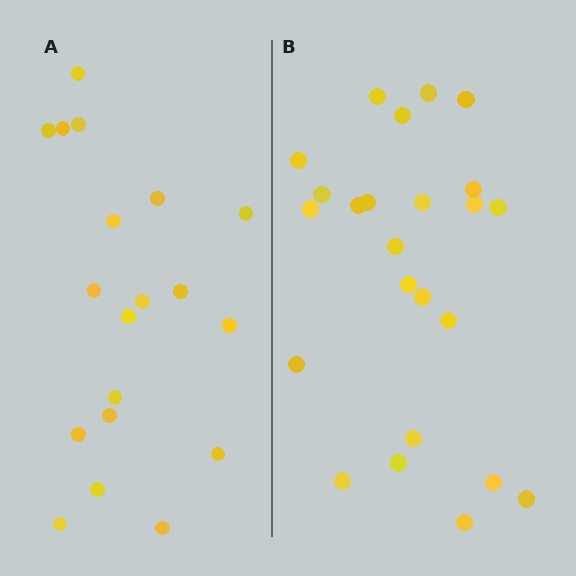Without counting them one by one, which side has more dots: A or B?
Region B (the right region) has more dots.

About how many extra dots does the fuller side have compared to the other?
Region B has about 5 more dots than region A.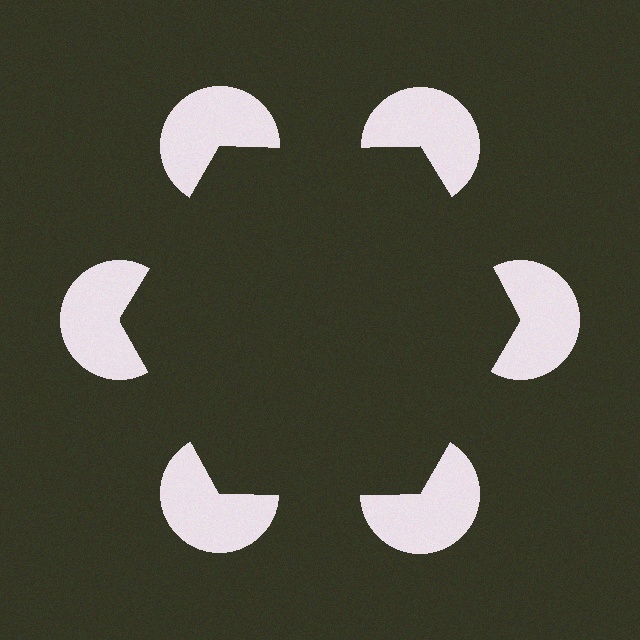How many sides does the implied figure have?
6 sides.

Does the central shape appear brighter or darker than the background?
It typically appears slightly darker than the background, even though no actual brightness change is drawn.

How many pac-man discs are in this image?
There are 6 — one at each vertex of the illusory hexagon.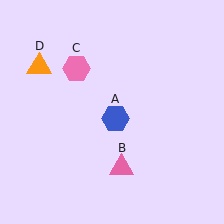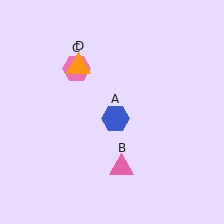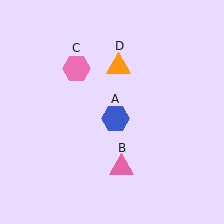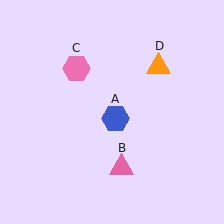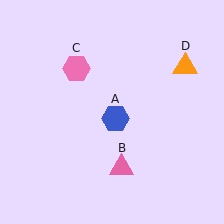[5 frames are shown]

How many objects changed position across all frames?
1 object changed position: orange triangle (object D).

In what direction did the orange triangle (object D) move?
The orange triangle (object D) moved right.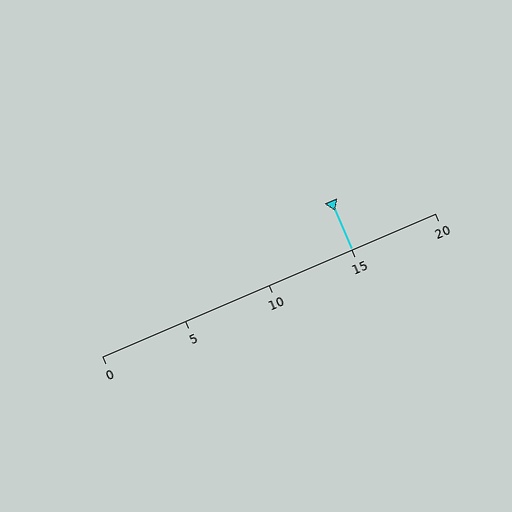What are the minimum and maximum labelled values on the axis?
The axis runs from 0 to 20.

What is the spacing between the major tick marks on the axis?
The major ticks are spaced 5 apart.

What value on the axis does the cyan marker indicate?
The marker indicates approximately 15.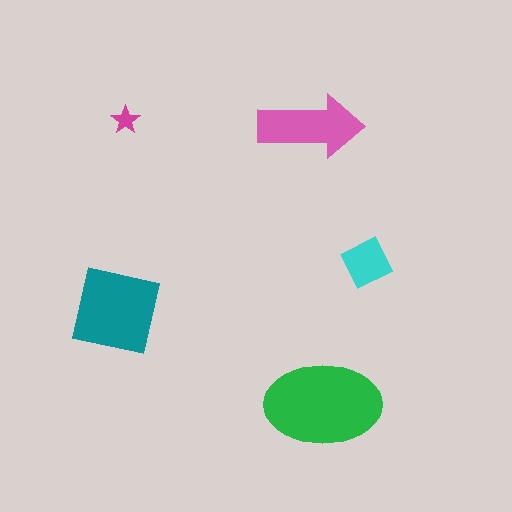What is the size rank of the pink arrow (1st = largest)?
3rd.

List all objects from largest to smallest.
The green ellipse, the teal square, the pink arrow, the cyan diamond, the magenta star.